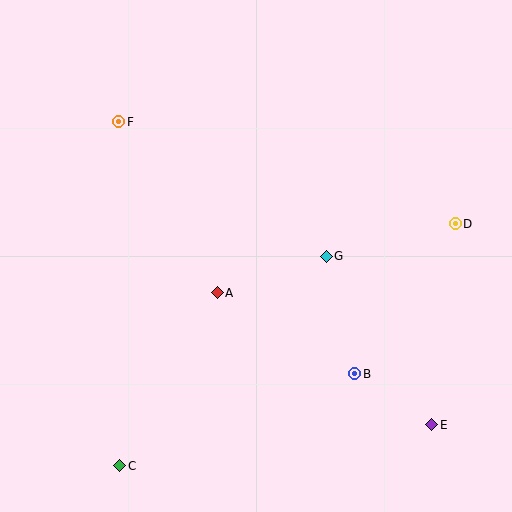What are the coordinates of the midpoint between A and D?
The midpoint between A and D is at (336, 258).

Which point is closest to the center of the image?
Point A at (217, 293) is closest to the center.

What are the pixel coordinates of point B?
Point B is at (355, 374).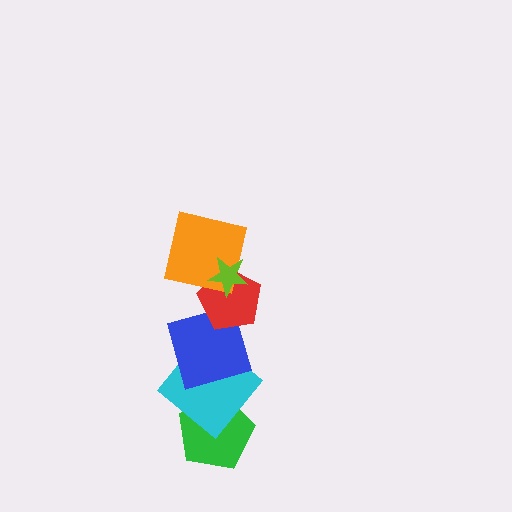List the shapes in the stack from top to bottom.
From top to bottom: the lime star, the orange square, the red pentagon, the blue square, the cyan diamond, the green pentagon.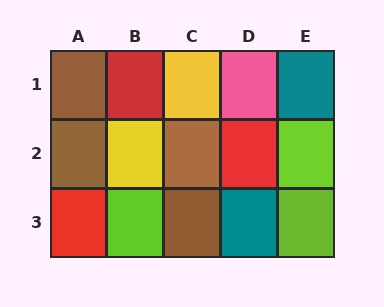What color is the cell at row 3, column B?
Lime.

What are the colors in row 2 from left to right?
Brown, yellow, brown, red, lime.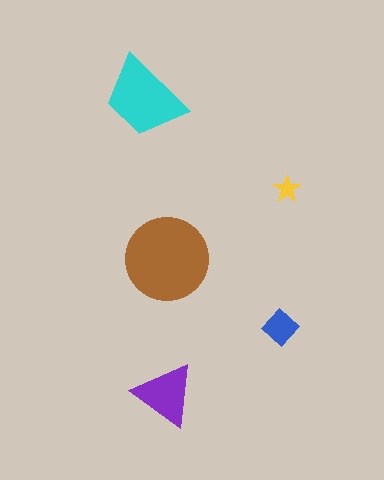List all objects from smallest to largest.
The yellow star, the blue diamond, the purple triangle, the cyan trapezoid, the brown circle.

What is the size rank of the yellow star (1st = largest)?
5th.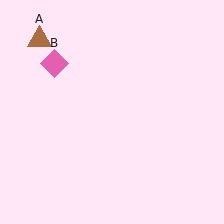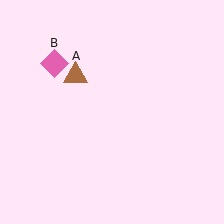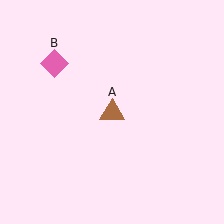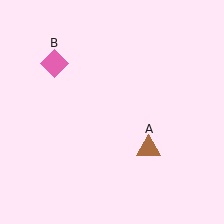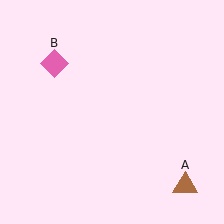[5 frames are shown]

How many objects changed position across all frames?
1 object changed position: brown triangle (object A).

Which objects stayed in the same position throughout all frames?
Pink diamond (object B) remained stationary.